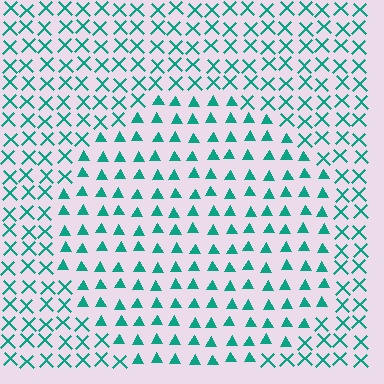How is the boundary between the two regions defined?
The boundary is defined by a change in element shape: triangles inside vs. X marks outside. All elements share the same color and spacing.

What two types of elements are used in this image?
The image uses triangles inside the circle region and X marks outside it.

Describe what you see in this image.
The image is filled with small teal elements arranged in a uniform grid. A circle-shaped region contains triangles, while the surrounding area contains X marks. The boundary is defined purely by the change in element shape.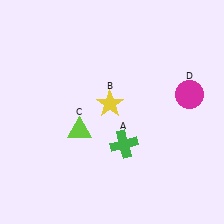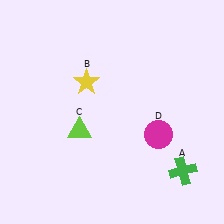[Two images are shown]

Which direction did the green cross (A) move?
The green cross (A) moved right.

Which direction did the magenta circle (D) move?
The magenta circle (D) moved down.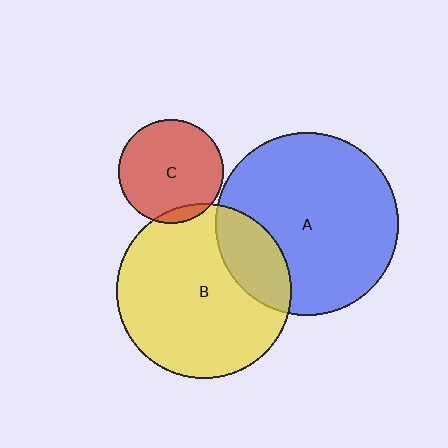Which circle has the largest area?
Circle A (blue).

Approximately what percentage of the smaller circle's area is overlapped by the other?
Approximately 10%.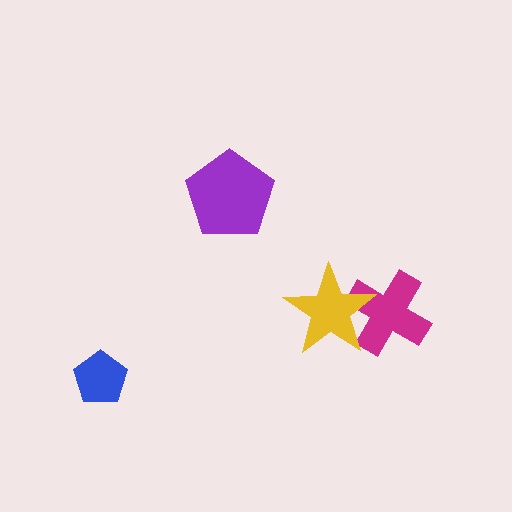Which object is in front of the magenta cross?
The yellow star is in front of the magenta cross.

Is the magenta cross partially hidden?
Yes, it is partially covered by another shape.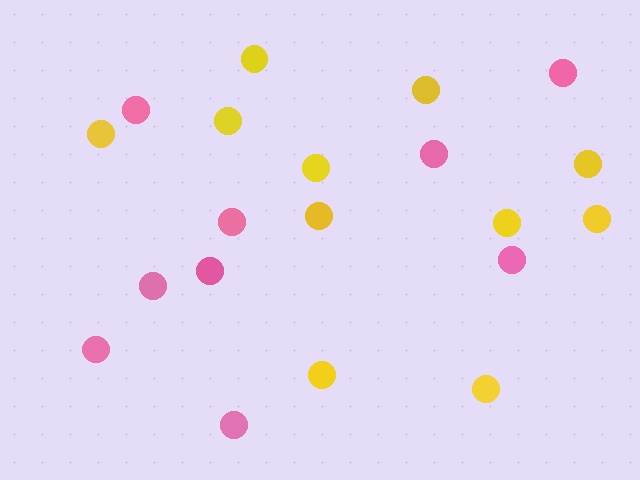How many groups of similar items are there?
There are 2 groups: one group of pink circles (9) and one group of yellow circles (11).